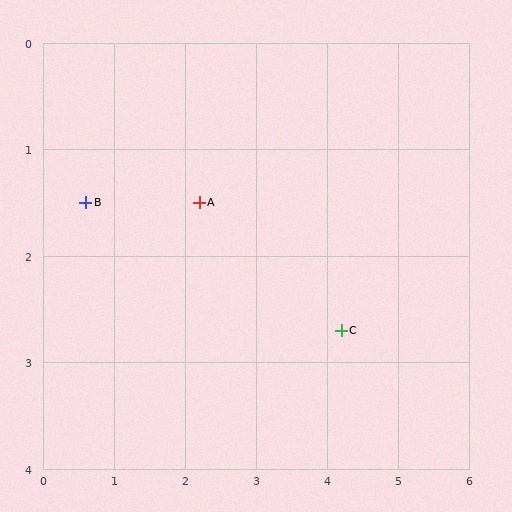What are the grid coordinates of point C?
Point C is at approximately (4.2, 2.7).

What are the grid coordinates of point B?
Point B is at approximately (0.6, 1.5).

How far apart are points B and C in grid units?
Points B and C are about 3.8 grid units apart.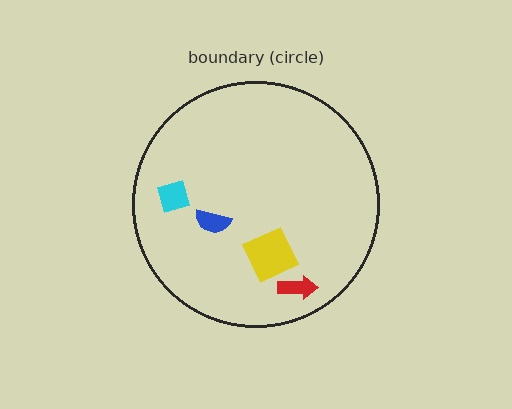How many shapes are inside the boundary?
4 inside, 0 outside.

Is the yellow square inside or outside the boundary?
Inside.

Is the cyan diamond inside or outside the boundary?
Inside.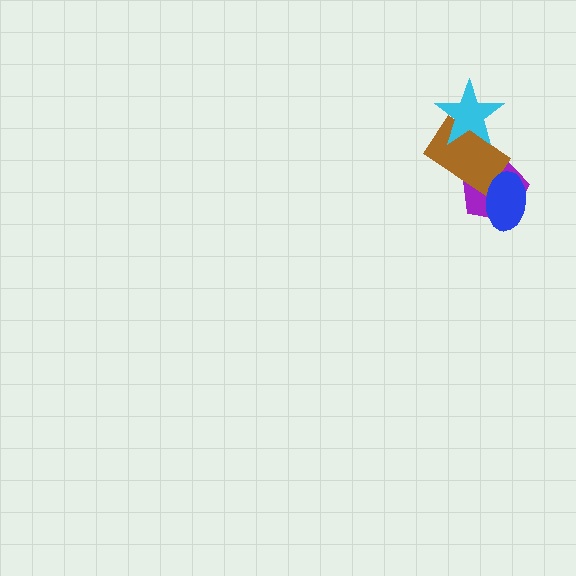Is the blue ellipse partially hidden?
No, no other shape covers it.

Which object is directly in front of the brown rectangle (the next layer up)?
The cyan star is directly in front of the brown rectangle.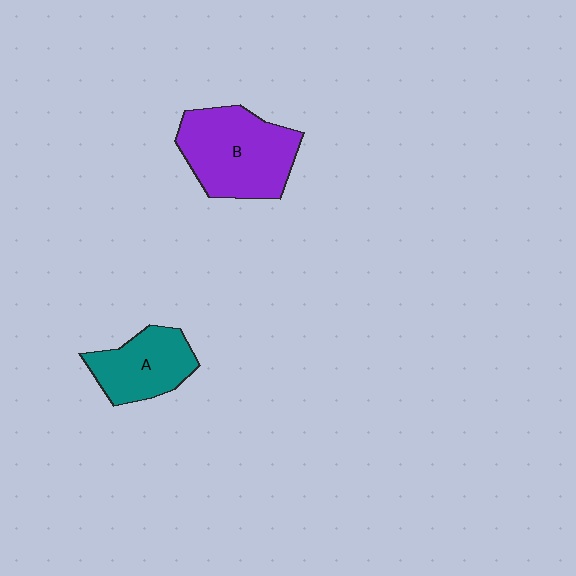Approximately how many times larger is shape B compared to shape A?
Approximately 1.5 times.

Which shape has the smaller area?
Shape A (teal).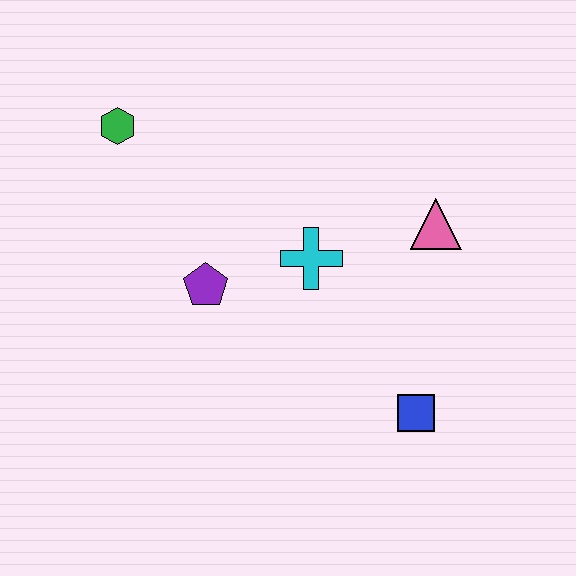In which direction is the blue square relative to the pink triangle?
The blue square is below the pink triangle.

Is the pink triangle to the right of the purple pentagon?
Yes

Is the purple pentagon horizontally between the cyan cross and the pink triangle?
No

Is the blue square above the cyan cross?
No